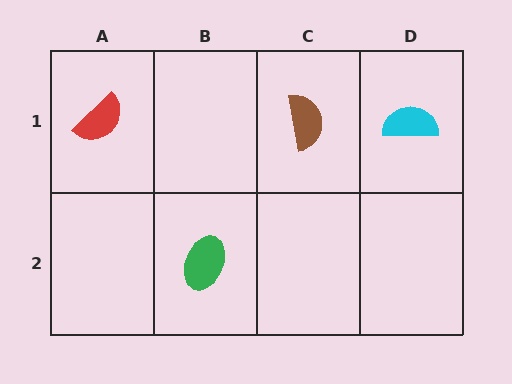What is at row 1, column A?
A red semicircle.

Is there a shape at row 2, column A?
No, that cell is empty.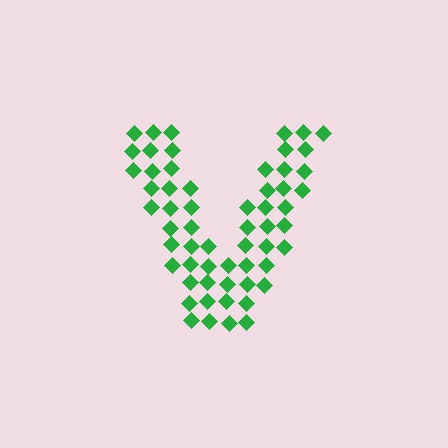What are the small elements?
The small elements are diamonds.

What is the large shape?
The large shape is the letter V.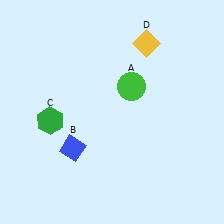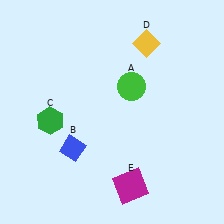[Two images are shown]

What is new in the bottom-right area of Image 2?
A magenta square (E) was added in the bottom-right area of Image 2.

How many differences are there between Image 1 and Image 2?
There is 1 difference between the two images.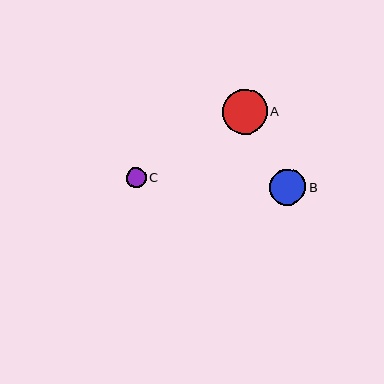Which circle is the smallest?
Circle C is the smallest with a size of approximately 20 pixels.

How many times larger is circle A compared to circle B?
Circle A is approximately 1.2 times the size of circle B.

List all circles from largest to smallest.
From largest to smallest: A, B, C.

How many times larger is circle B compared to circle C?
Circle B is approximately 1.8 times the size of circle C.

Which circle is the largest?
Circle A is the largest with a size of approximately 45 pixels.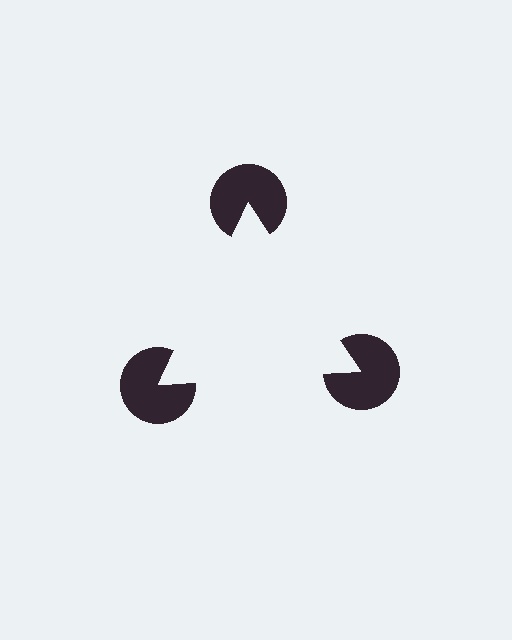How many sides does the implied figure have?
3 sides.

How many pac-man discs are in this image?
There are 3 — one at each vertex of the illusory triangle.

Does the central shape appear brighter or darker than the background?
It typically appears slightly brighter than the background, even though no actual brightness change is drawn.